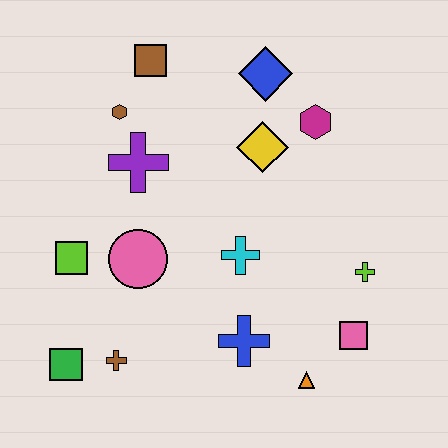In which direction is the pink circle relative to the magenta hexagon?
The pink circle is to the left of the magenta hexagon.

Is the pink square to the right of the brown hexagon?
Yes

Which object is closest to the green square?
The brown cross is closest to the green square.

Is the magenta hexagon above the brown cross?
Yes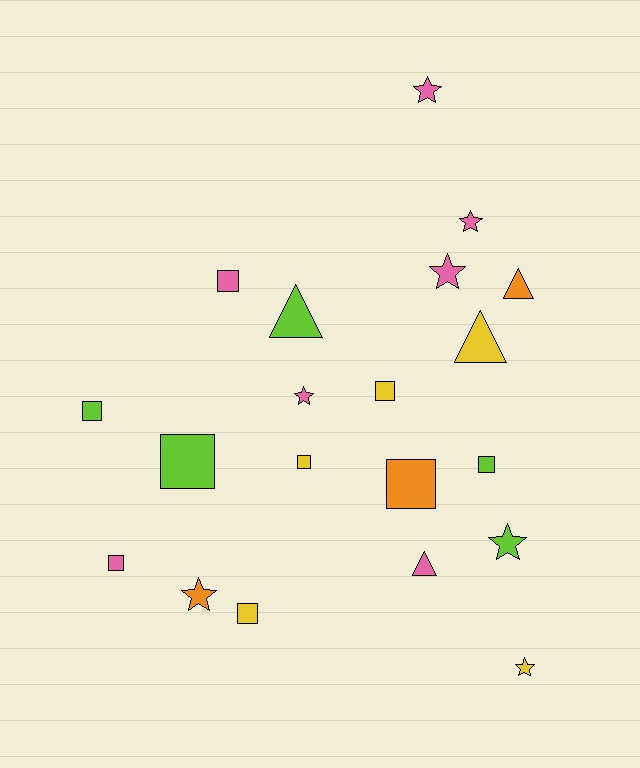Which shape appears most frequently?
Square, with 9 objects.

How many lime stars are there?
There is 1 lime star.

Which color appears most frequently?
Pink, with 7 objects.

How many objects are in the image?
There are 20 objects.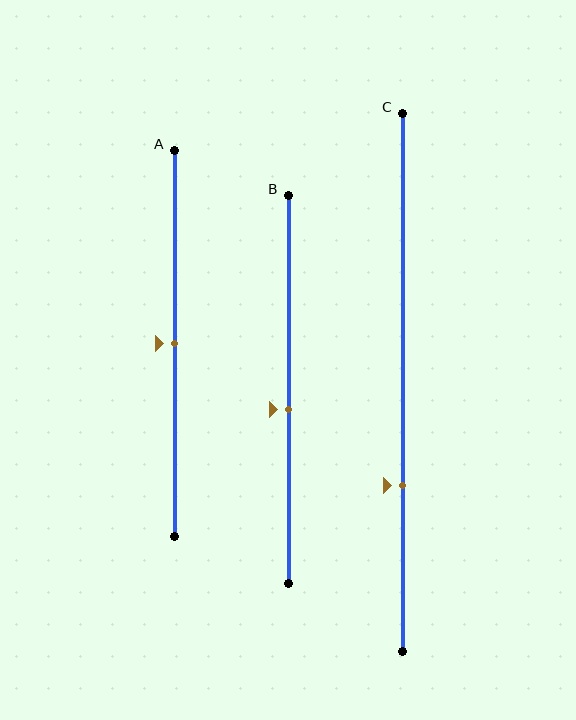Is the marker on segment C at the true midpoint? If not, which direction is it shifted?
No, the marker on segment C is shifted downward by about 19% of the segment length.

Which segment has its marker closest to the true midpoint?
Segment A has its marker closest to the true midpoint.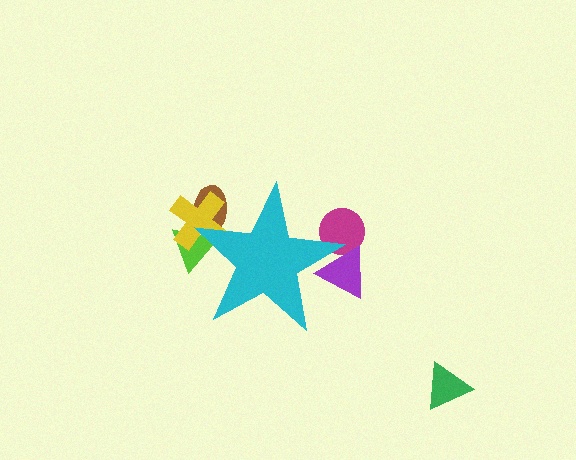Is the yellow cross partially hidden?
Yes, the yellow cross is partially hidden behind the cyan star.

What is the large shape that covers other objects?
A cyan star.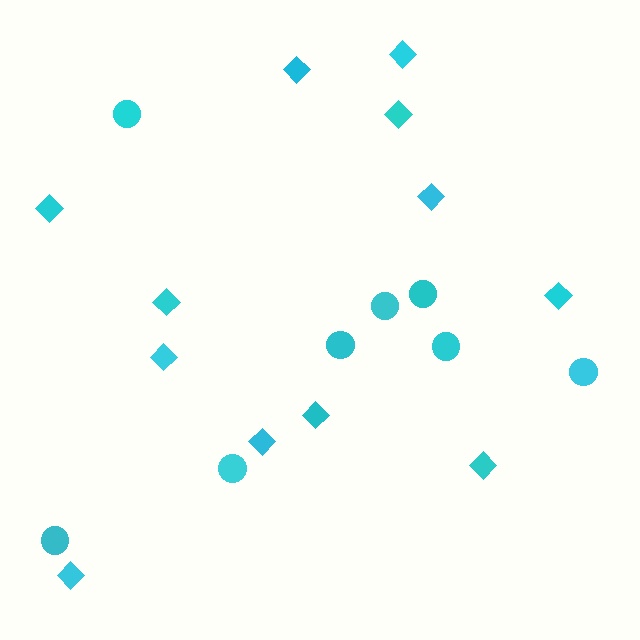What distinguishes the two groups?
There are 2 groups: one group of diamonds (12) and one group of circles (8).